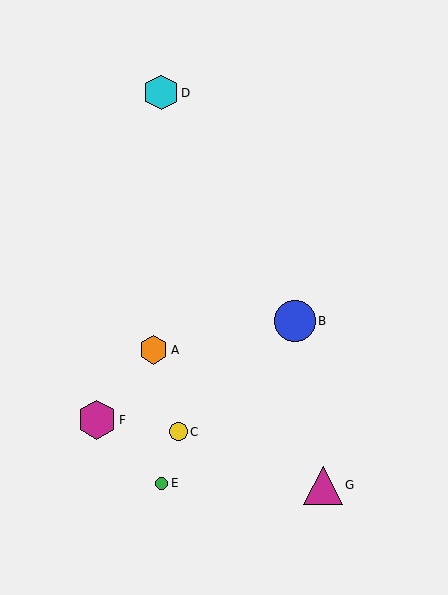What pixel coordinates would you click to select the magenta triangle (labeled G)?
Click at (323, 485) to select the magenta triangle G.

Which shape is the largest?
The blue circle (labeled B) is the largest.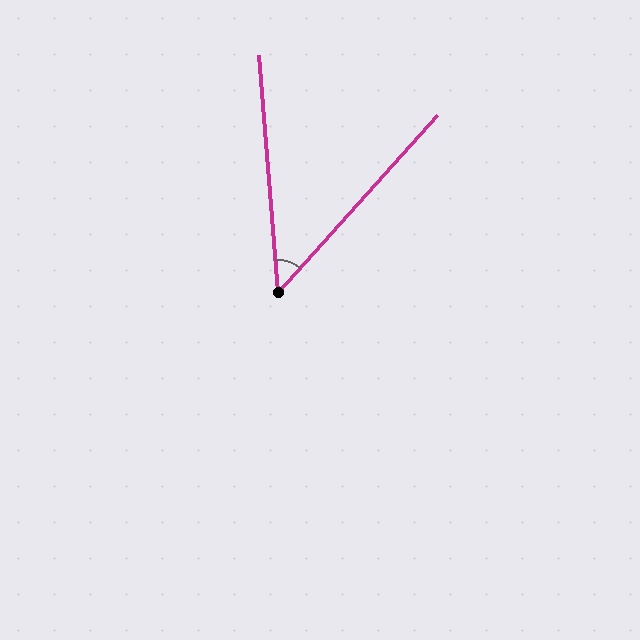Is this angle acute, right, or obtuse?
It is acute.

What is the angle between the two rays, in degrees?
Approximately 47 degrees.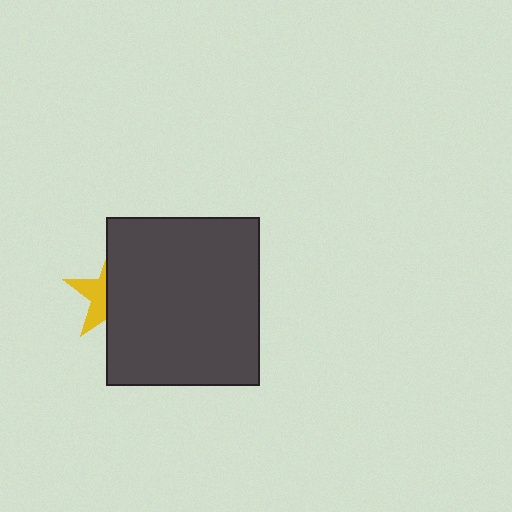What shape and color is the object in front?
The object in front is a dark gray rectangle.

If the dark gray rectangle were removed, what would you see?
You would see the complete yellow star.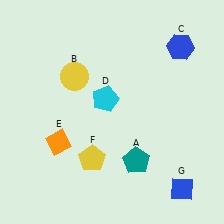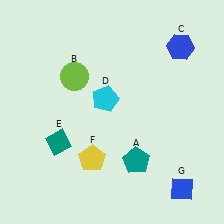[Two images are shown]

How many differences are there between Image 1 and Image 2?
There are 2 differences between the two images.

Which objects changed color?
B changed from yellow to lime. E changed from orange to teal.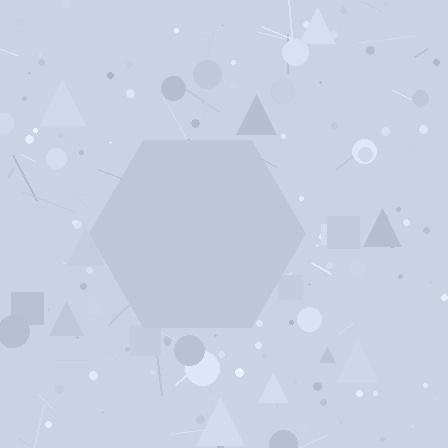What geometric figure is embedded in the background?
A hexagon is embedded in the background.